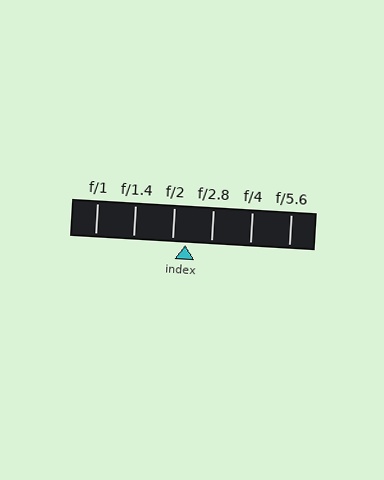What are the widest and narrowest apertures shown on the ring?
The widest aperture shown is f/1 and the narrowest is f/5.6.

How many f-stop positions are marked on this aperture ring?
There are 6 f-stop positions marked.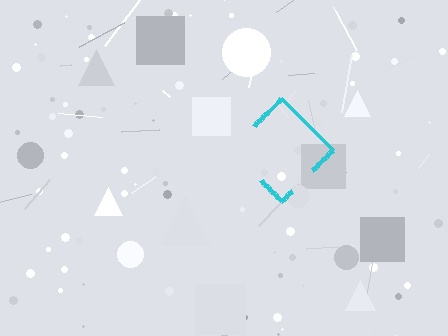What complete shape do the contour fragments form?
The contour fragments form a diamond.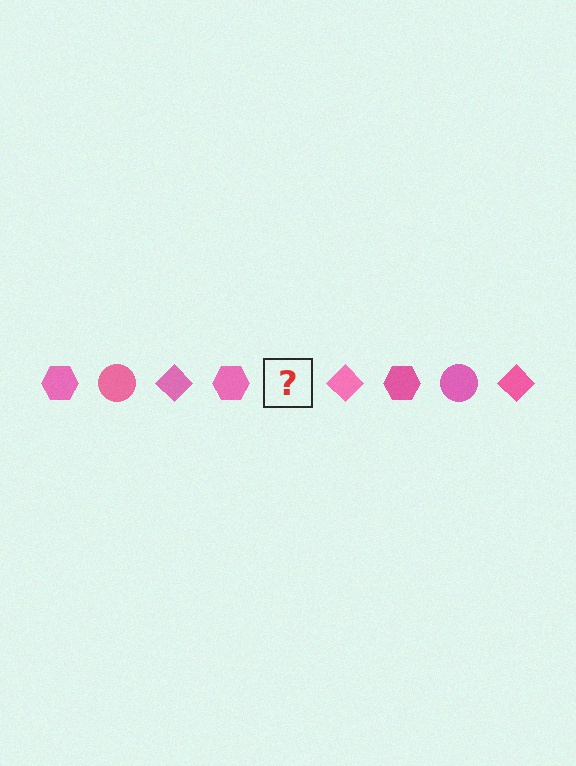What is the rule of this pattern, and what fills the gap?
The rule is that the pattern cycles through hexagon, circle, diamond shapes in pink. The gap should be filled with a pink circle.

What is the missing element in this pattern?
The missing element is a pink circle.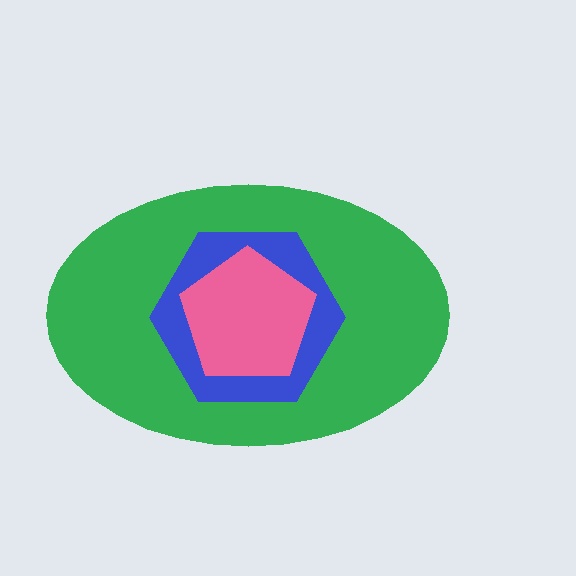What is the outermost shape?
The green ellipse.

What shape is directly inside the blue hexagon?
The pink pentagon.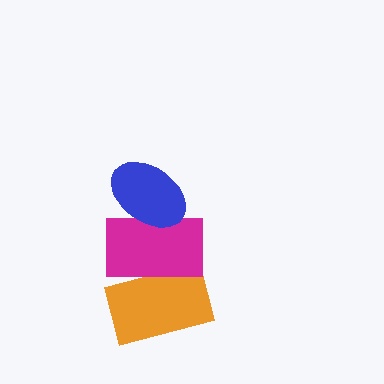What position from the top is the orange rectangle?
The orange rectangle is 3rd from the top.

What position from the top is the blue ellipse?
The blue ellipse is 1st from the top.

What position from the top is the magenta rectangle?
The magenta rectangle is 2nd from the top.